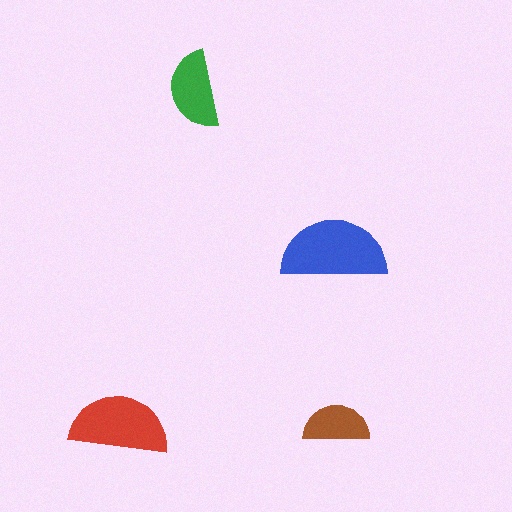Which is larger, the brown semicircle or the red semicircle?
The red one.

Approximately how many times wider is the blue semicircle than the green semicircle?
About 1.5 times wider.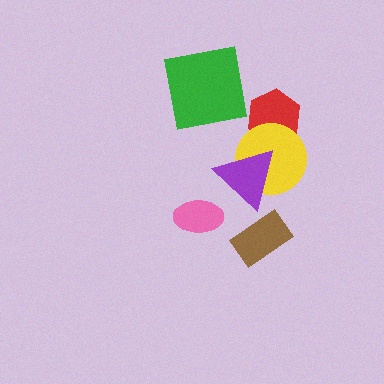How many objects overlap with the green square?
0 objects overlap with the green square.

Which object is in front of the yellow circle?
The purple triangle is in front of the yellow circle.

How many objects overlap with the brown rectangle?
0 objects overlap with the brown rectangle.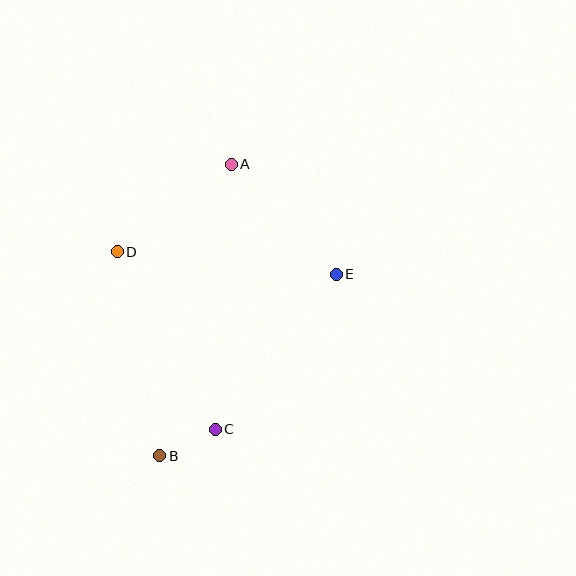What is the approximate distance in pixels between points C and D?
The distance between C and D is approximately 203 pixels.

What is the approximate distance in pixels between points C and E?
The distance between C and E is approximately 197 pixels.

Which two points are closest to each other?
Points B and C are closest to each other.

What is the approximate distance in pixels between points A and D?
The distance between A and D is approximately 144 pixels.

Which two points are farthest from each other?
Points A and B are farthest from each other.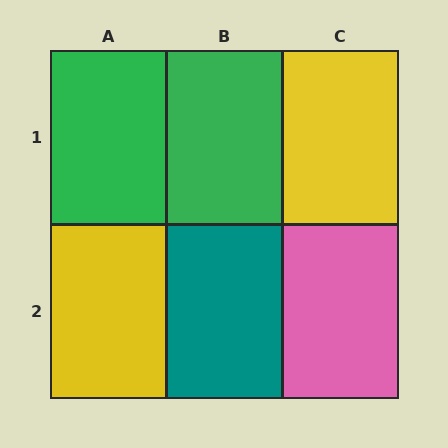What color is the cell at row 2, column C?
Pink.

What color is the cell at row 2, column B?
Teal.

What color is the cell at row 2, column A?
Yellow.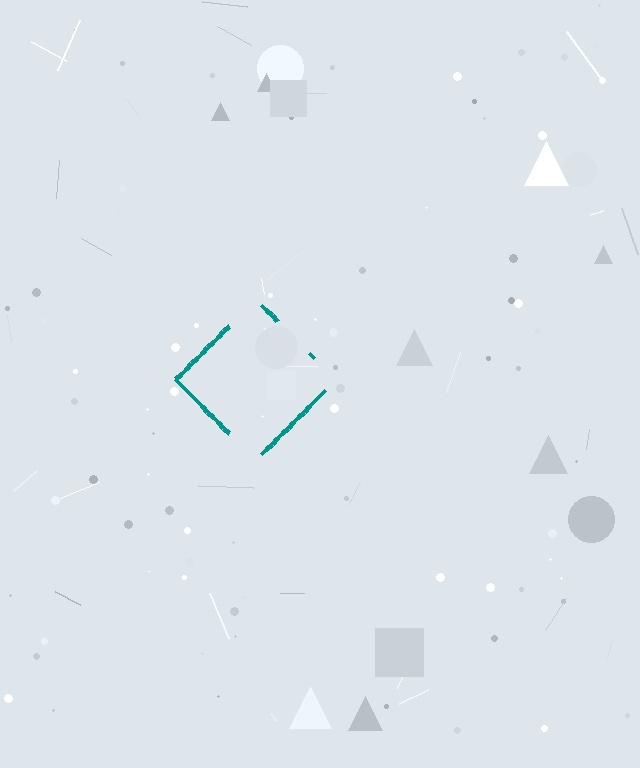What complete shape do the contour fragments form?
The contour fragments form a diamond.